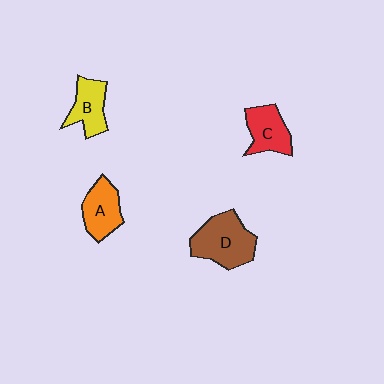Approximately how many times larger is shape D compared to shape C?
Approximately 1.5 times.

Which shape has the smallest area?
Shape B (yellow).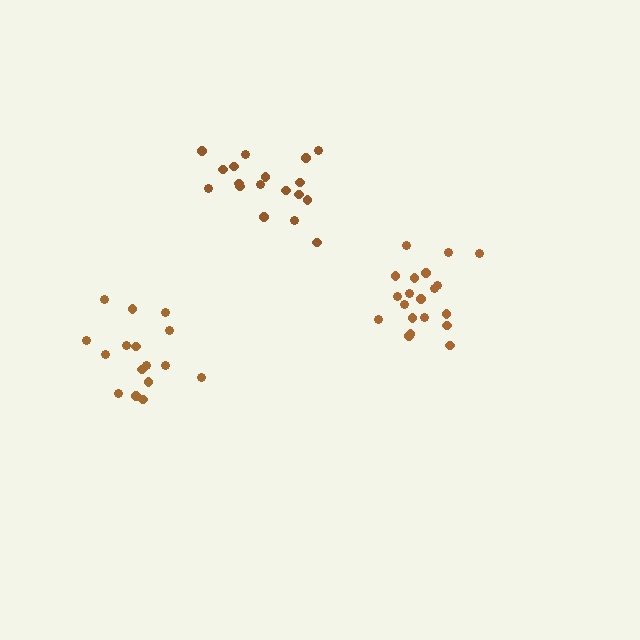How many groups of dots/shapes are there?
There are 3 groups.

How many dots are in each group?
Group 1: 20 dots, Group 2: 16 dots, Group 3: 18 dots (54 total).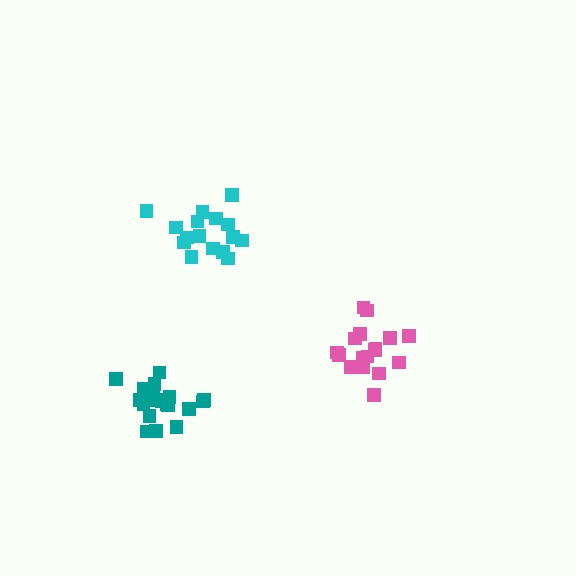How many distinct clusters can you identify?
There are 3 distinct clusters.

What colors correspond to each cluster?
The clusters are colored: pink, cyan, teal.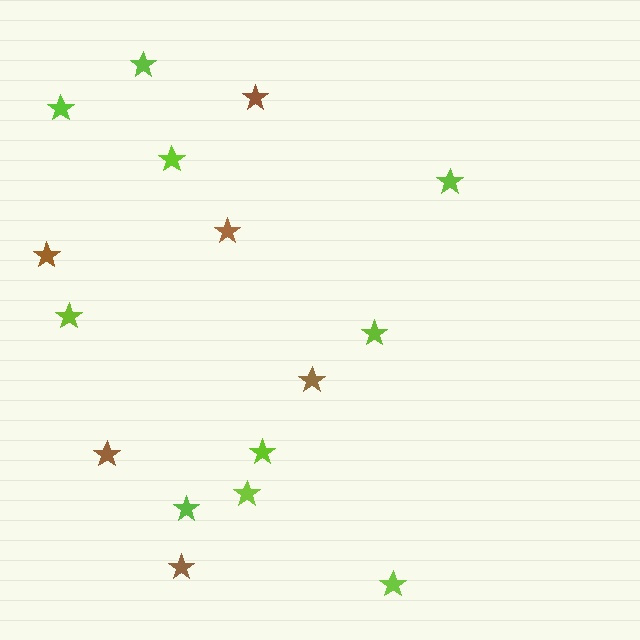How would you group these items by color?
There are 2 groups: one group of lime stars (10) and one group of brown stars (6).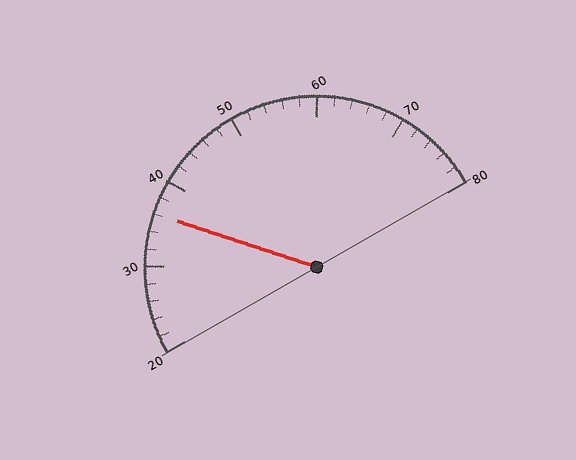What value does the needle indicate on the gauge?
The needle indicates approximately 36.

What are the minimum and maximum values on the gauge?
The gauge ranges from 20 to 80.